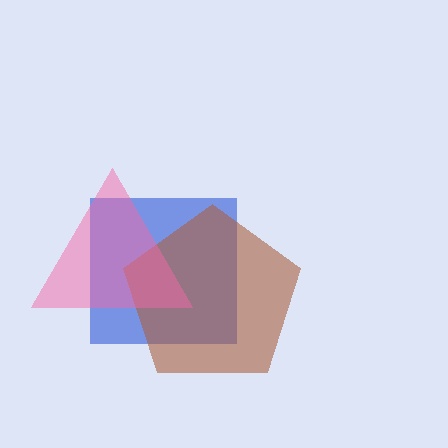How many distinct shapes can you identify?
There are 3 distinct shapes: a blue square, a brown pentagon, a pink triangle.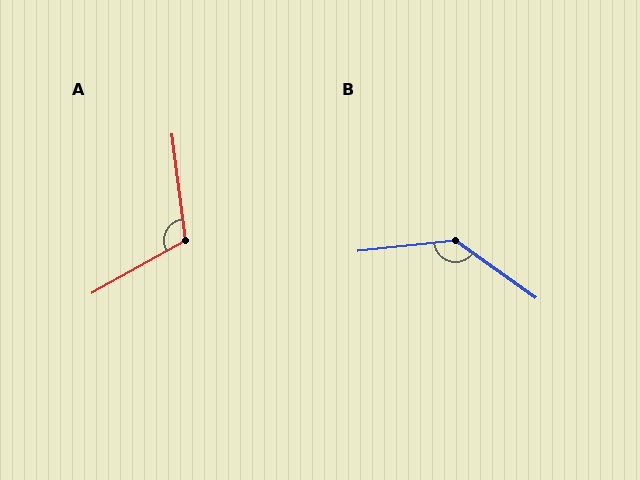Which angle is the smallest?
A, at approximately 112 degrees.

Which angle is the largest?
B, at approximately 139 degrees.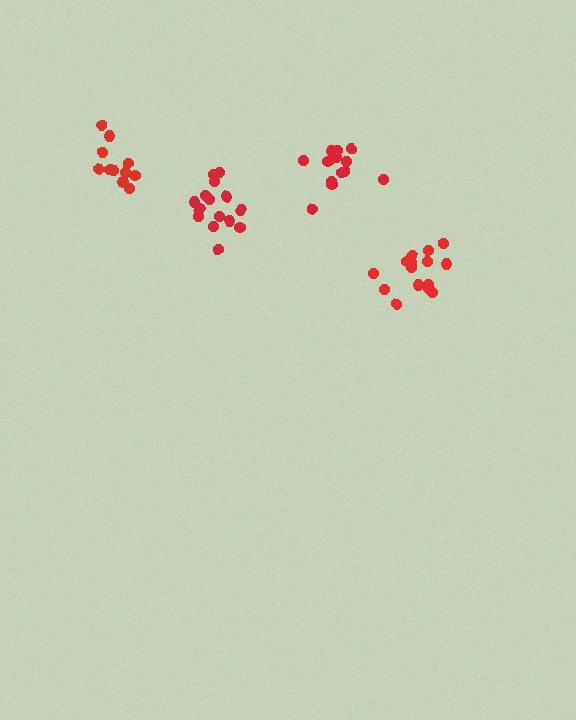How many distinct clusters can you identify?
There are 4 distinct clusters.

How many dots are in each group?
Group 1: 15 dots, Group 2: 11 dots, Group 3: 15 dots, Group 4: 13 dots (54 total).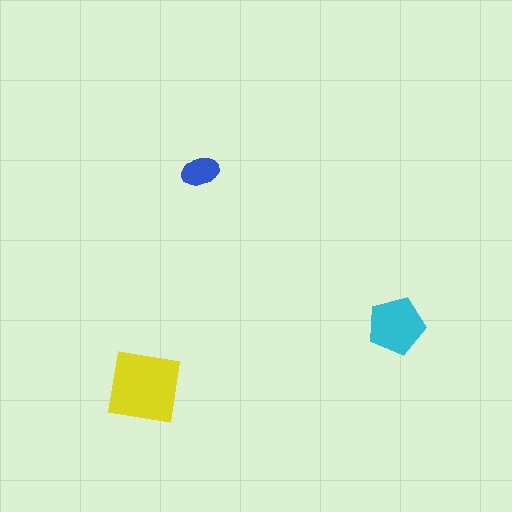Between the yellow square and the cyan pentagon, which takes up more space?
The yellow square.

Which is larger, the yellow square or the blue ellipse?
The yellow square.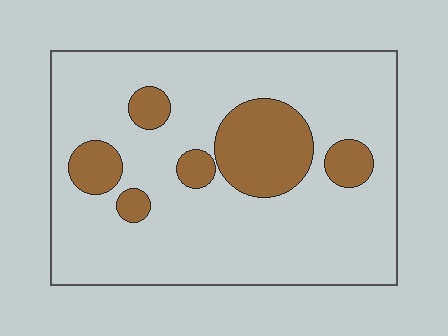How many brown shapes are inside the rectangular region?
6.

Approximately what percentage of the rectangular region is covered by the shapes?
Approximately 20%.